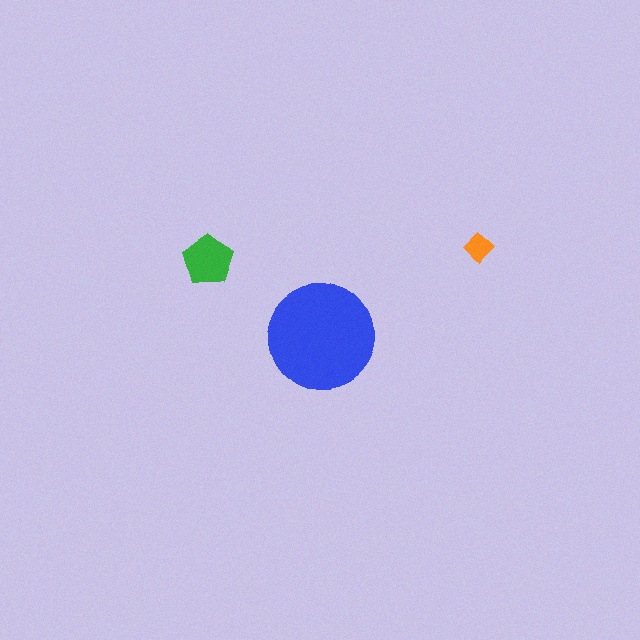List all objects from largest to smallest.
The blue circle, the green pentagon, the orange diamond.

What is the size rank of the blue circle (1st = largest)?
1st.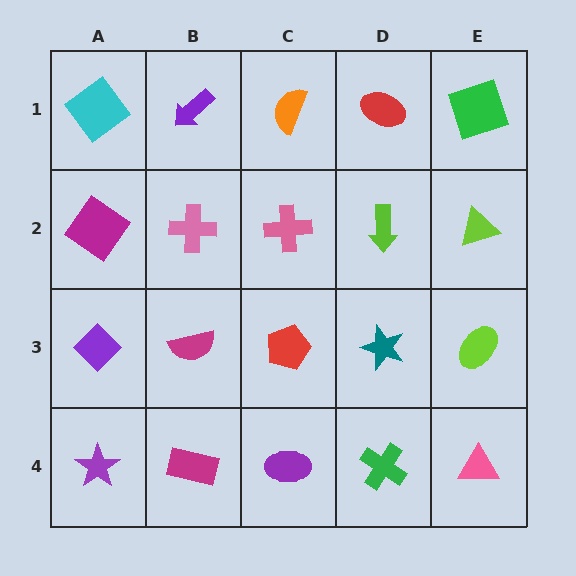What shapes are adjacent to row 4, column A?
A purple diamond (row 3, column A), a magenta rectangle (row 4, column B).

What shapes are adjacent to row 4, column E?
A lime ellipse (row 3, column E), a green cross (row 4, column D).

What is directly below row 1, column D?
A lime arrow.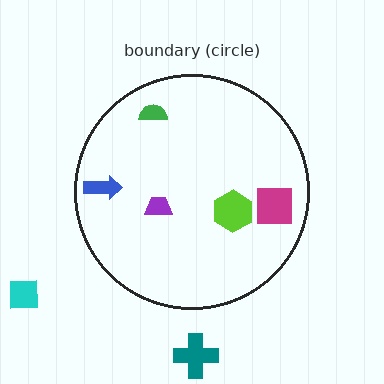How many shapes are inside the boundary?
5 inside, 2 outside.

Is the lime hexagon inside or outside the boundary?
Inside.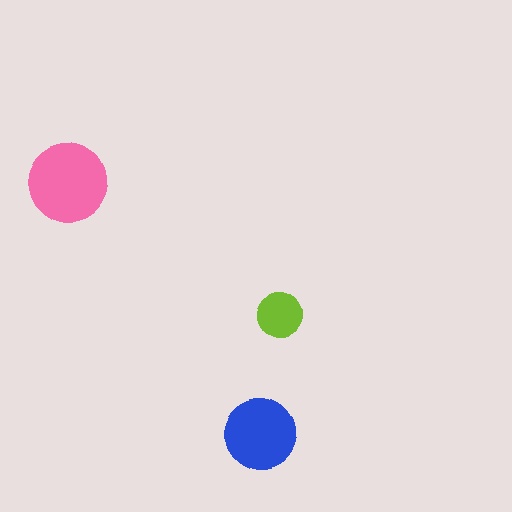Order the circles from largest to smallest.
the pink one, the blue one, the lime one.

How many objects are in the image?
There are 3 objects in the image.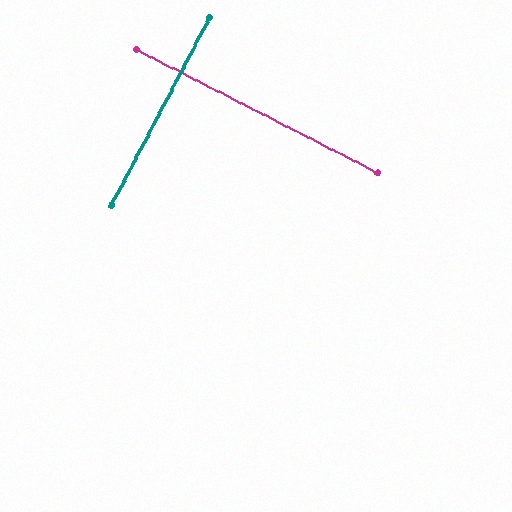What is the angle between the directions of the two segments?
Approximately 89 degrees.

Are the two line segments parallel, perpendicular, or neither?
Perpendicular — they meet at approximately 89°.